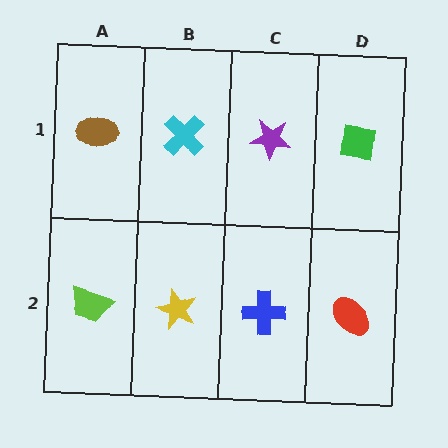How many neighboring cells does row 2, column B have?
3.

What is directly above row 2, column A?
A brown ellipse.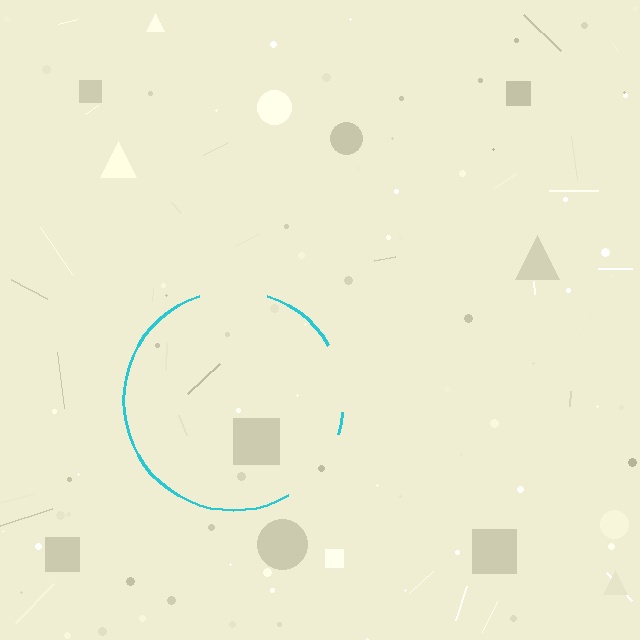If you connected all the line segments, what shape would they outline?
They would outline a circle.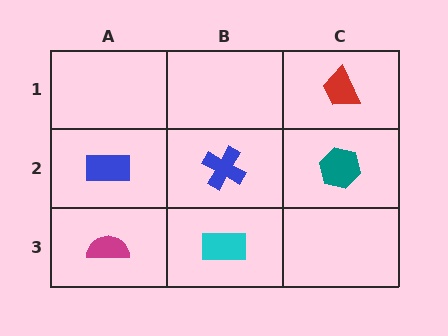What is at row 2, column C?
A teal hexagon.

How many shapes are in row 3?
2 shapes.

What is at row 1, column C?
A red trapezoid.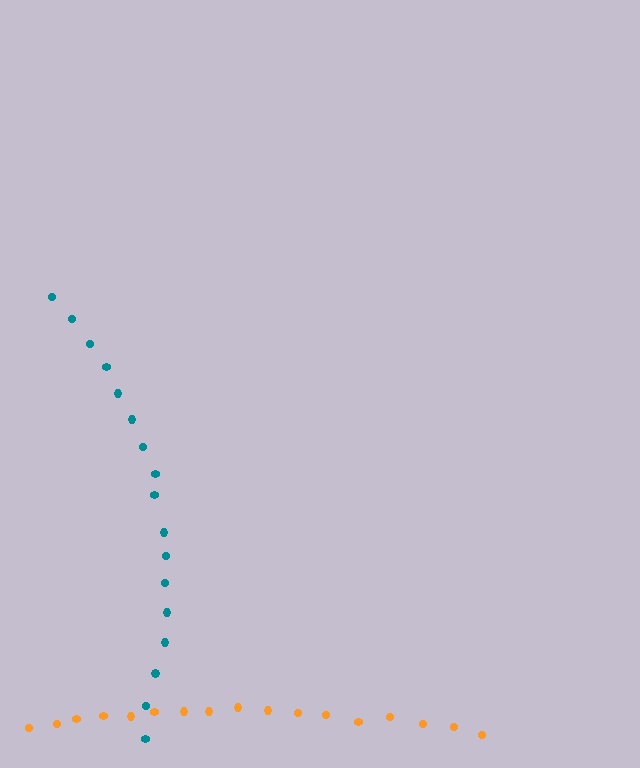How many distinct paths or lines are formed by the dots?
There are 2 distinct paths.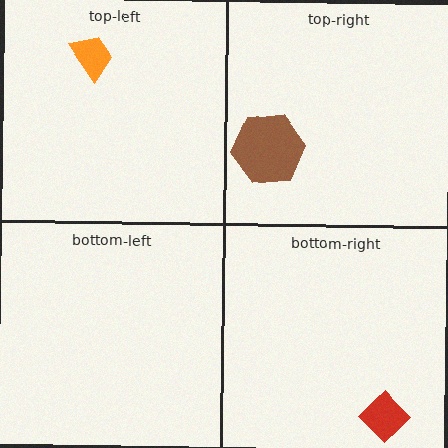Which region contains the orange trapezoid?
The top-left region.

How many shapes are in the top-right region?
1.